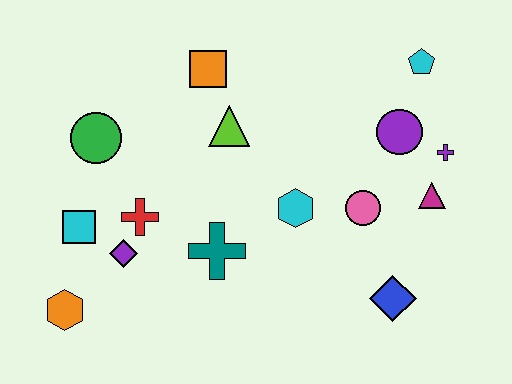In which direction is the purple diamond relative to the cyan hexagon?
The purple diamond is to the left of the cyan hexagon.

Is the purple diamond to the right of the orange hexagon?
Yes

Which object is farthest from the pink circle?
The orange hexagon is farthest from the pink circle.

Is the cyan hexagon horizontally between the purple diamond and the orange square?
No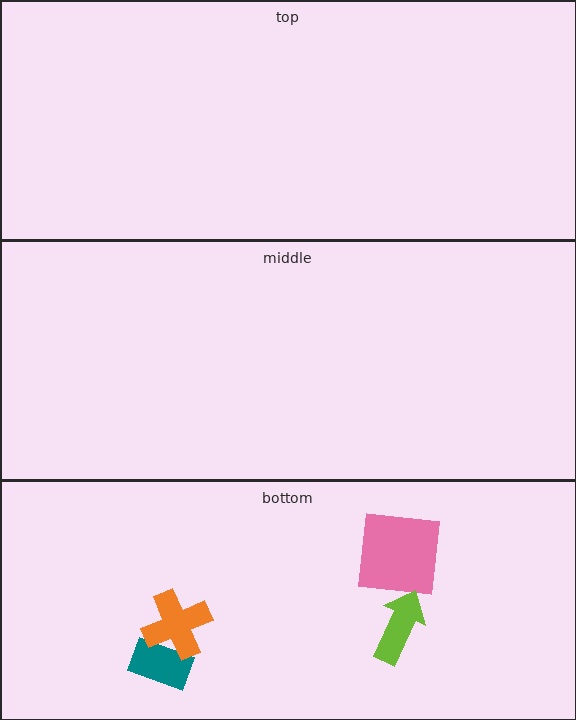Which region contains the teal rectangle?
The bottom region.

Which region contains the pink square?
The bottom region.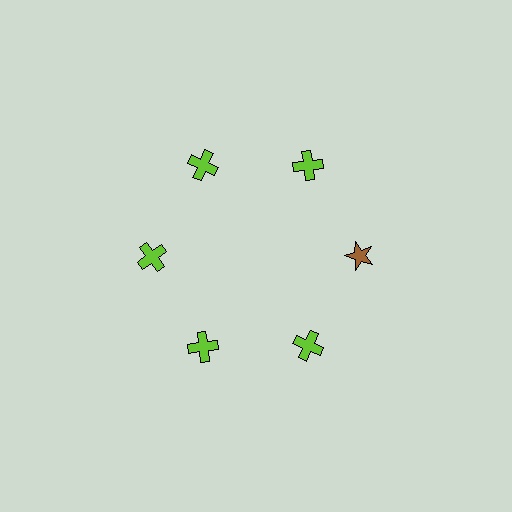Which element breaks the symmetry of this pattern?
The brown star at roughly the 3 o'clock position breaks the symmetry. All other shapes are lime crosses.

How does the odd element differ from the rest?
It differs in both color (brown instead of lime) and shape (star instead of cross).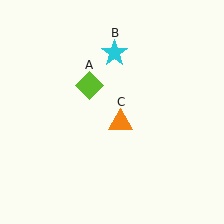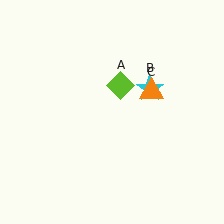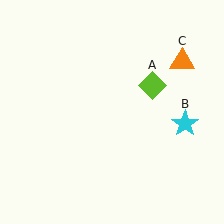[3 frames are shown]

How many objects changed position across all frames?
3 objects changed position: lime diamond (object A), cyan star (object B), orange triangle (object C).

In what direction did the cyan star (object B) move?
The cyan star (object B) moved down and to the right.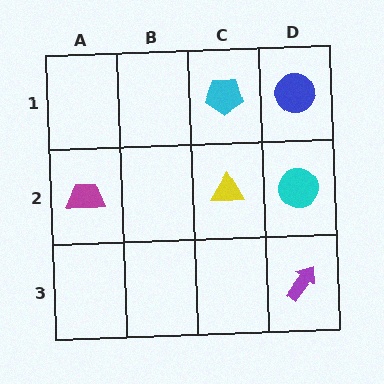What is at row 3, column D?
A purple arrow.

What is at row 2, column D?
A cyan circle.